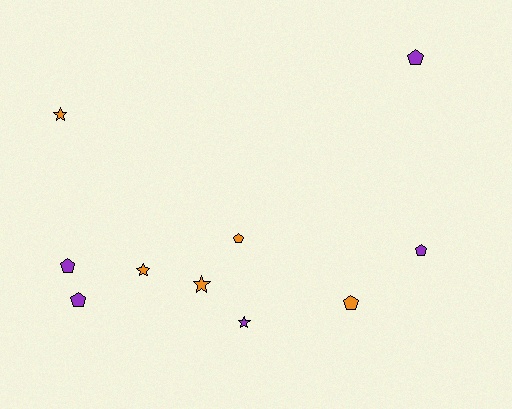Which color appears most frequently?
Purple, with 5 objects.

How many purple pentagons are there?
There are 4 purple pentagons.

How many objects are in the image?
There are 10 objects.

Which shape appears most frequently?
Pentagon, with 6 objects.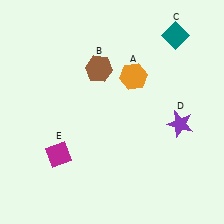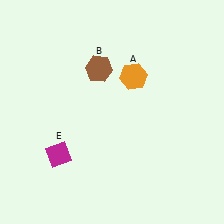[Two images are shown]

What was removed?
The purple star (D), the teal diamond (C) were removed in Image 2.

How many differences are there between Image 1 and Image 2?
There are 2 differences between the two images.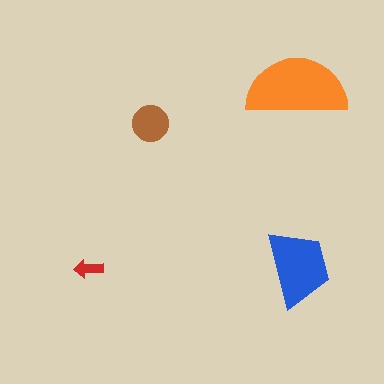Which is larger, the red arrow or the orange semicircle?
The orange semicircle.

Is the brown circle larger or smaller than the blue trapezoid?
Smaller.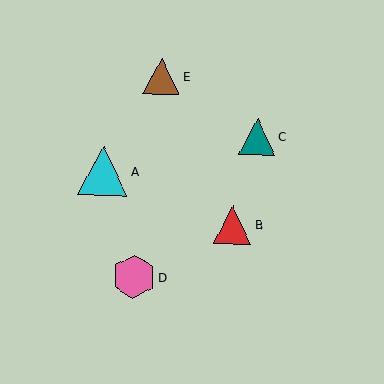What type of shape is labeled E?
Shape E is a brown triangle.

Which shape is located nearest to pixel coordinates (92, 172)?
The cyan triangle (labeled A) at (103, 171) is nearest to that location.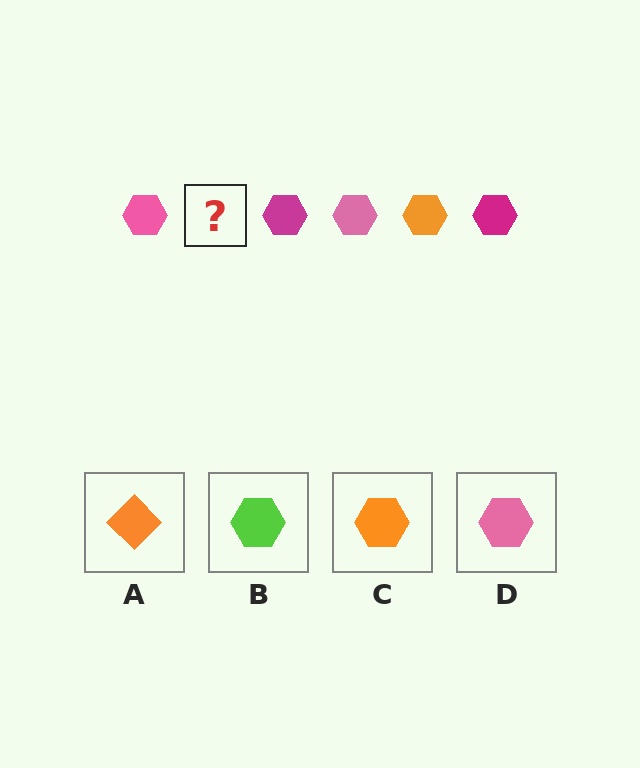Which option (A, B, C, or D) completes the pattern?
C.